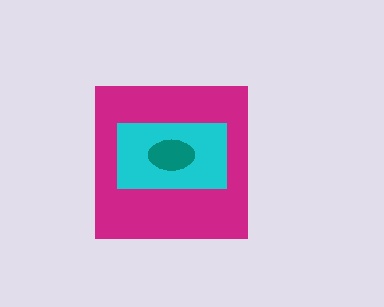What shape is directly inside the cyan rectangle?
The teal ellipse.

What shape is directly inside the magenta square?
The cyan rectangle.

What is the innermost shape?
The teal ellipse.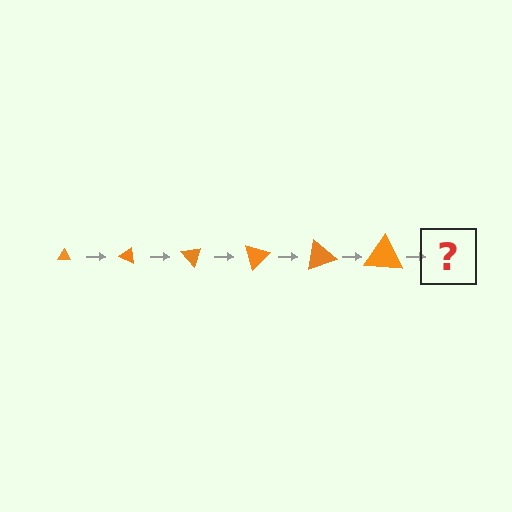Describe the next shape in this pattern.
It should be a triangle, larger than the previous one and rotated 150 degrees from the start.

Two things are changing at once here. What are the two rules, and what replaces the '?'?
The two rules are that the triangle grows larger each step and it rotates 25 degrees each step. The '?' should be a triangle, larger than the previous one and rotated 150 degrees from the start.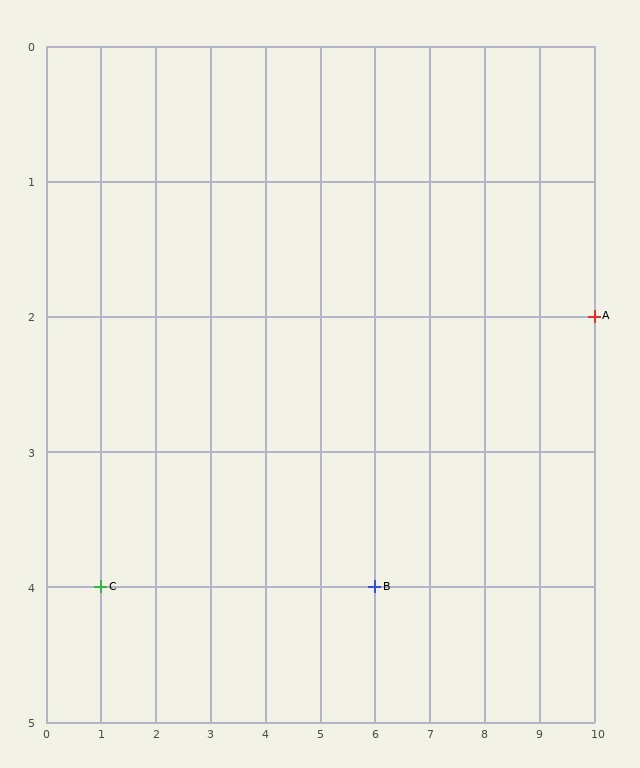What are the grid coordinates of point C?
Point C is at grid coordinates (1, 4).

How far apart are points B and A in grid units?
Points B and A are 4 columns and 2 rows apart (about 4.5 grid units diagonally).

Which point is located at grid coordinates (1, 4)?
Point C is at (1, 4).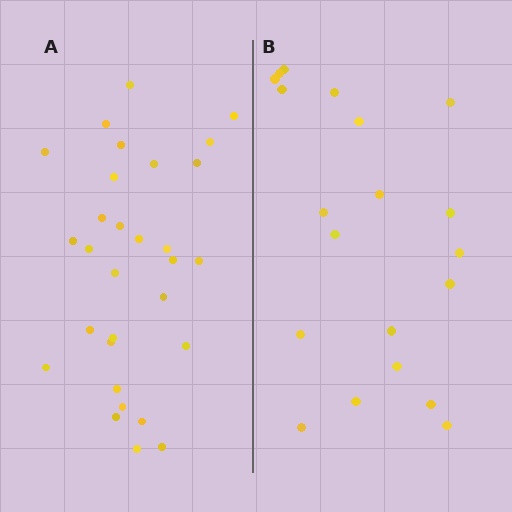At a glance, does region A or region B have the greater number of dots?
Region A (the left region) has more dots.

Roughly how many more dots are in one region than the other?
Region A has roughly 10 or so more dots than region B.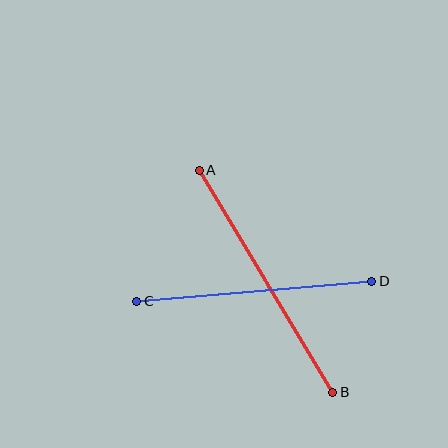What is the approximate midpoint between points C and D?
The midpoint is at approximately (254, 291) pixels.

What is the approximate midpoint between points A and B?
The midpoint is at approximately (266, 281) pixels.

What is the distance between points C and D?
The distance is approximately 236 pixels.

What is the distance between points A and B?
The distance is approximately 259 pixels.